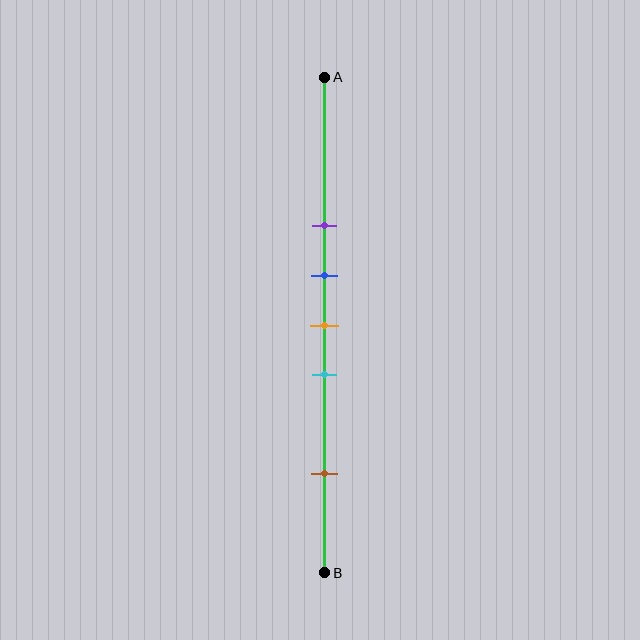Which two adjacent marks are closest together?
The blue and orange marks are the closest adjacent pair.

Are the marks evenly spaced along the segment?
No, the marks are not evenly spaced.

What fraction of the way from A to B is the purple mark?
The purple mark is approximately 30% (0.3) of the way from A to B.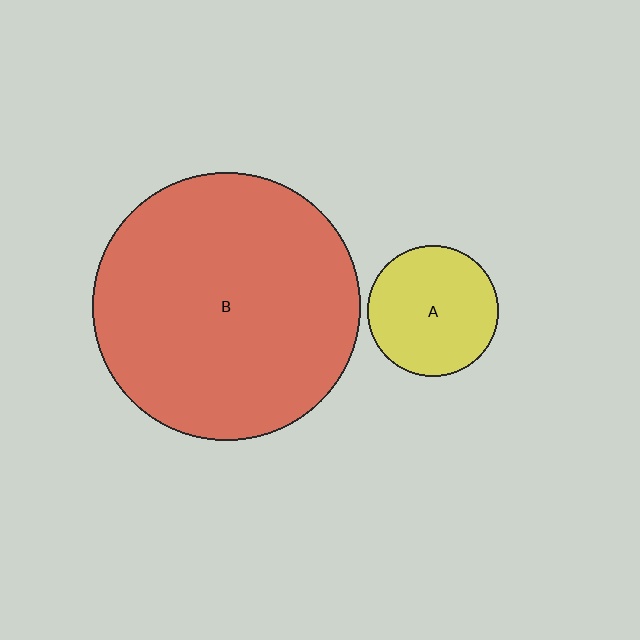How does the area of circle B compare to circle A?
Approximately 4.2 times.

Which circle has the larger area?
Circle B (red).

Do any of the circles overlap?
No, none of the circles overlap.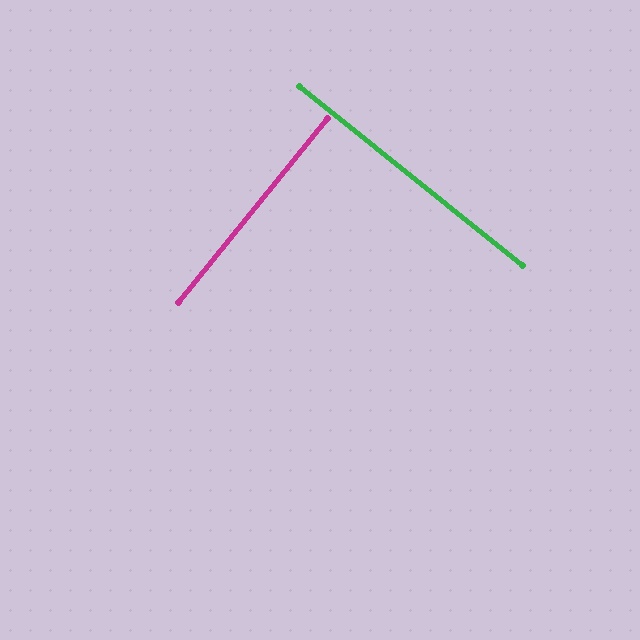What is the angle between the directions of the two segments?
Approximately 90 degrees.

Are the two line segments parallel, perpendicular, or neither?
Perpendicular — they meet at approximately 90°.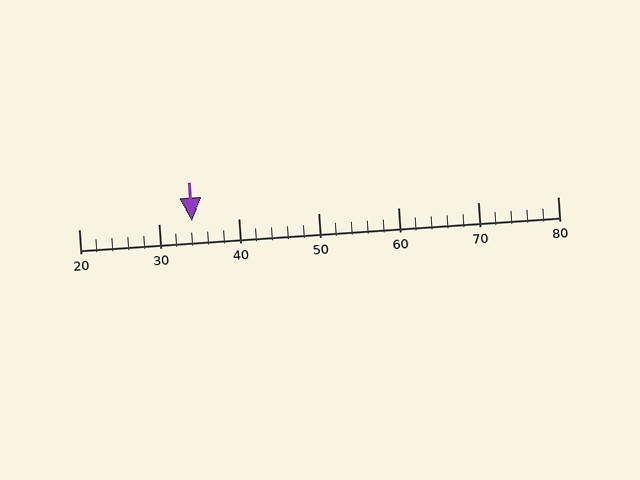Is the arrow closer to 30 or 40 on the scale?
The arrow is closer to 30.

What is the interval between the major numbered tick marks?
The major tick marks are spaced 10 units apart.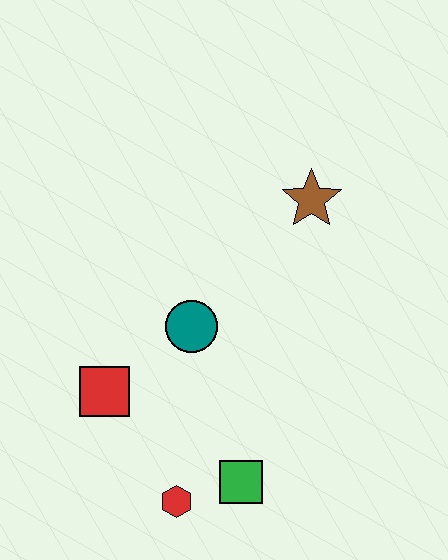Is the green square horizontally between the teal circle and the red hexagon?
No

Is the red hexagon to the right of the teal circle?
No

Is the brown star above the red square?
Yes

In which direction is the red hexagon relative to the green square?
The red hexagon is to the left of the green square.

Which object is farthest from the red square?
The brown star is farthest from the red square.